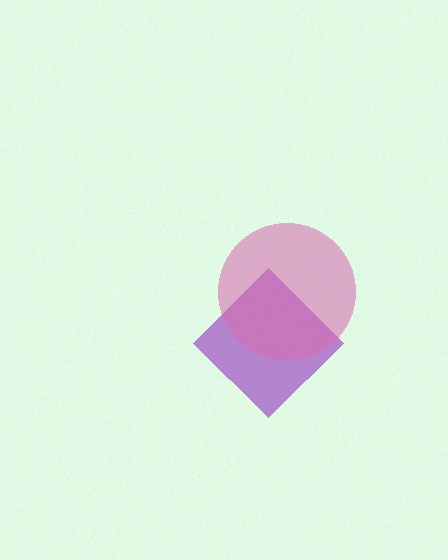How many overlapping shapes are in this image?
There are 2 overlapping shapes in the image.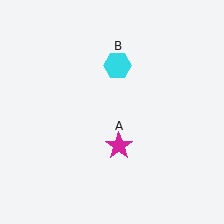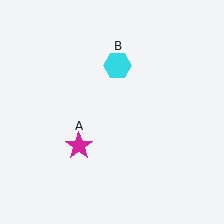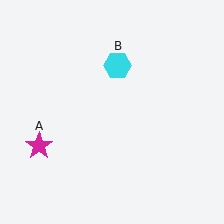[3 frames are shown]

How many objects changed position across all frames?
1 object changed position: magenta star (object A).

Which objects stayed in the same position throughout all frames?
Cyan hexagon (object B) remained stationary.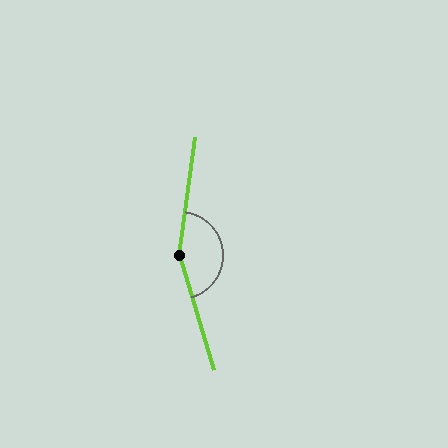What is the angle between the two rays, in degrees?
Approximately 156 degrees.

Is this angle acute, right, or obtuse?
It is obtuse.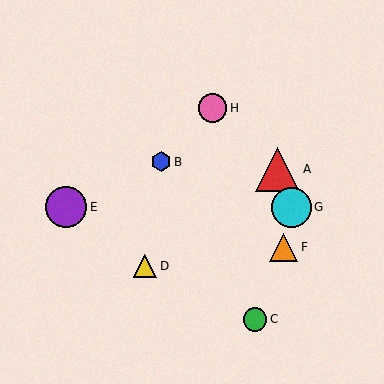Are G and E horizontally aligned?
Yes, both are at y≈208.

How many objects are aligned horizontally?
2 objects (E, G) are aligned horizontally.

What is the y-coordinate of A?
Object A is at y≈170.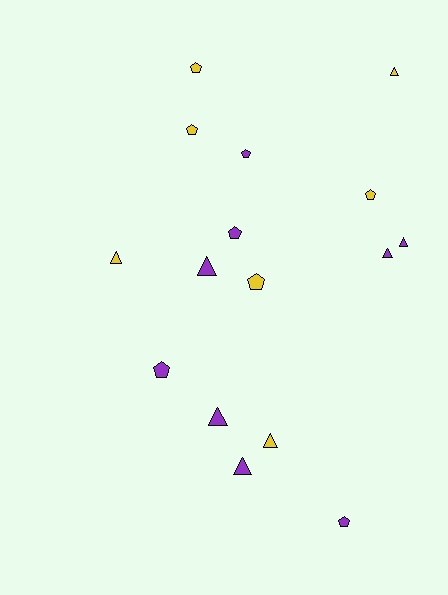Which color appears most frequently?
Purple, with 9 objects.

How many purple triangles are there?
There are 5 purple triangles.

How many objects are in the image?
There are 16 objects.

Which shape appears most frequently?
Pentagon, with 8 objects.